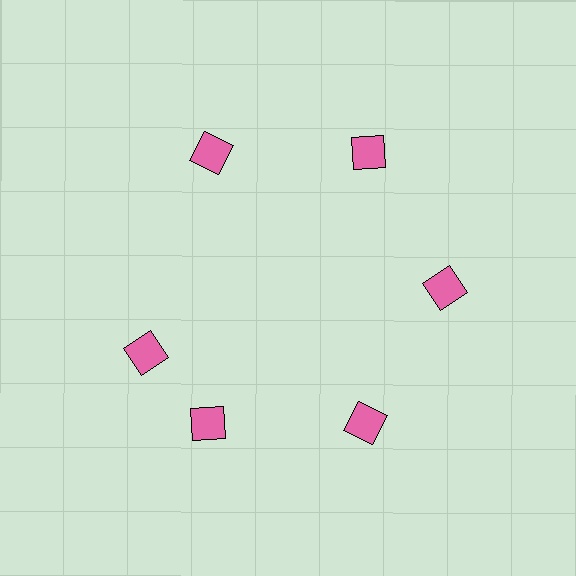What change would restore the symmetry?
The symmetry would be restored by rotating it back into even spacing with its neighbors so that all 6 diamonds sit at equal angles and equal distance from the center.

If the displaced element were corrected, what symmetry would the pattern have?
It would have 6-fold rotational symmetry — the pattern would map onto itself every 60 degrees.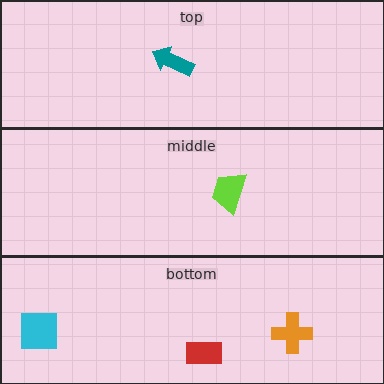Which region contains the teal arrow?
The top region.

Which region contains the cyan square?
The bottom region.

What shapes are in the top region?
The teal arrow.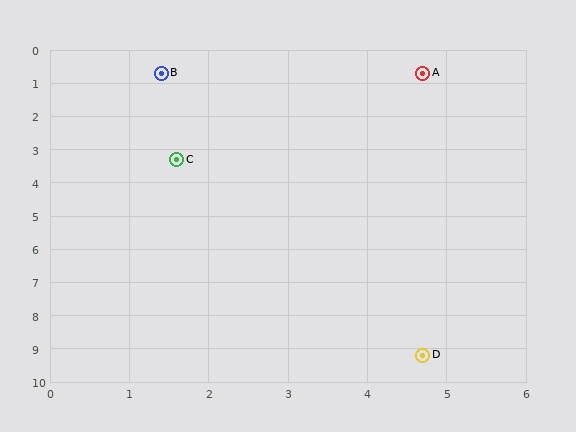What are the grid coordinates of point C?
Point C is at approximately (1.6, 3.3).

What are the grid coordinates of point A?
Point A is at approximately (4.7, 0.7).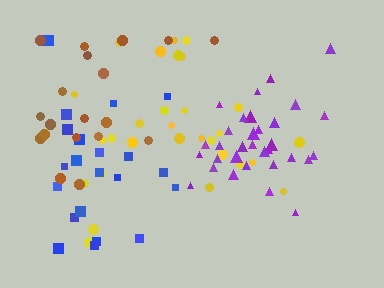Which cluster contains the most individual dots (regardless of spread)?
Purple (32).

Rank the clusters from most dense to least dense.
purple, brown, yellow, blue.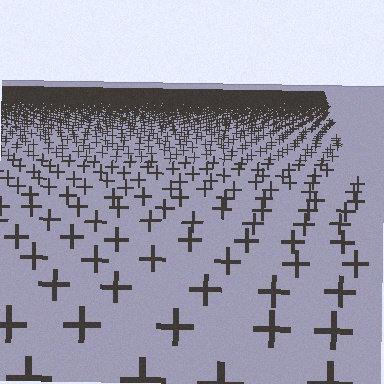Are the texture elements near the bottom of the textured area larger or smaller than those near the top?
Larger. Near the bottom, elements are closer to the viewer and appear at a bigger on-screen size.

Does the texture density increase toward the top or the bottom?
Density increases toward the top.